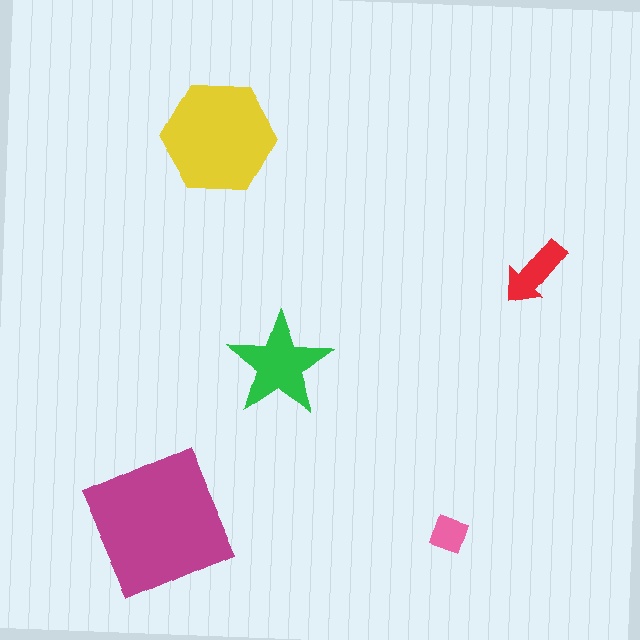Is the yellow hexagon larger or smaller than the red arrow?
Larger.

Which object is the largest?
The magenta square.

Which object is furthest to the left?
The magenta square is leftmost.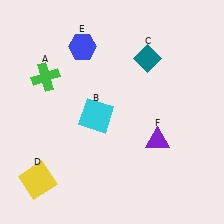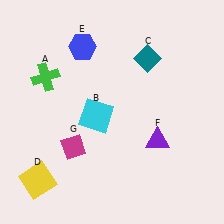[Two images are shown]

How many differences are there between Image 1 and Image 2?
There is 1 difference between the two images.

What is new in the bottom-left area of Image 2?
A magenta diamond (G) was added in the bottom-left area of Image 2.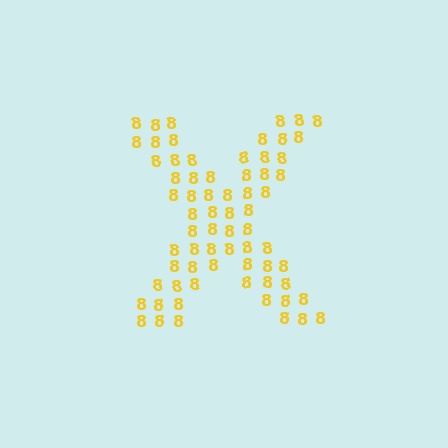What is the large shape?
The large shape is the letter X.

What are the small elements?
The small elements are digit 8's.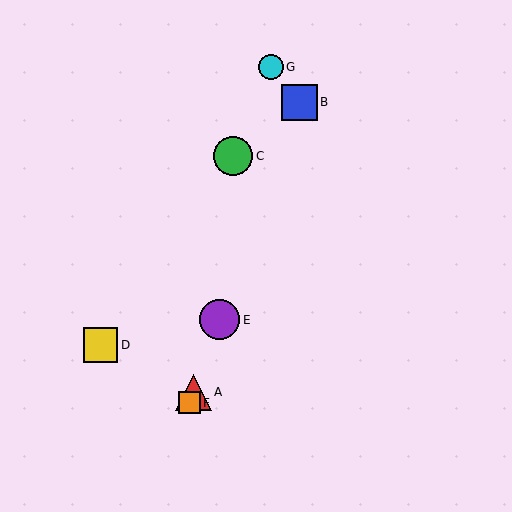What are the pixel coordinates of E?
Object E is at (220, 320).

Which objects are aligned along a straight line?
Objects A, B, E, F are aligned along a straight line.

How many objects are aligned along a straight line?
4 objects (A, B, E, F) are aligned along a straight line.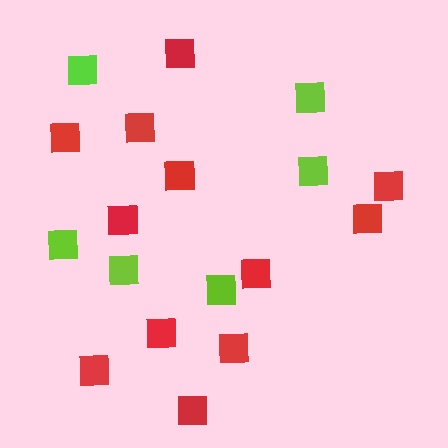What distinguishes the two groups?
There are 2 groups: one group of lime squares (6) and one group of red squares (12).